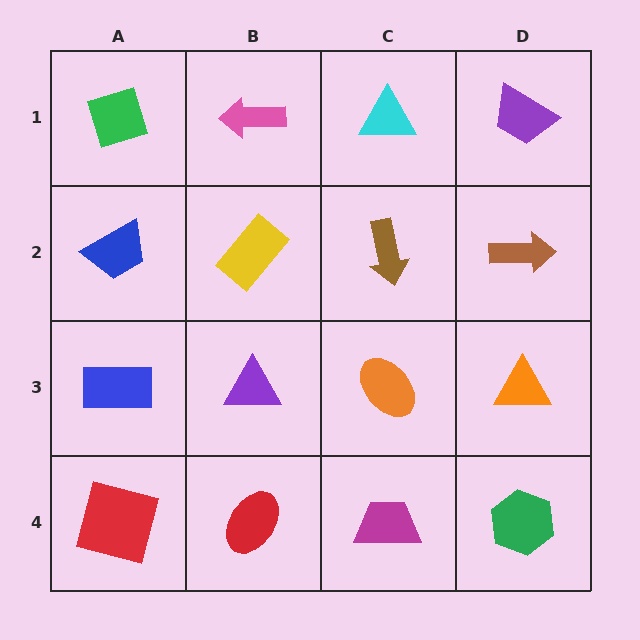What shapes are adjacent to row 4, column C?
An orange ellipse (row 3, column C), a red ellipse (row 4, column B), a green hexagon (row 4, column D).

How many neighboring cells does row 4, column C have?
3.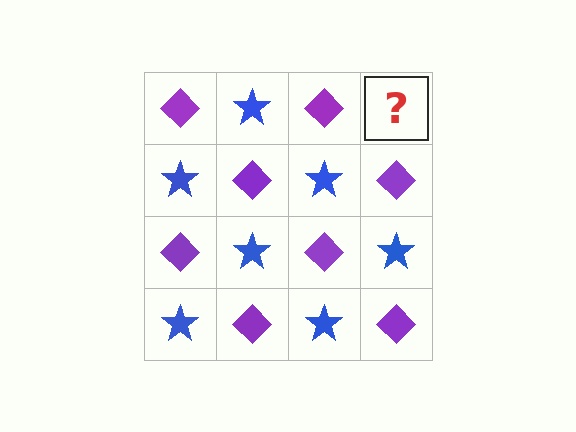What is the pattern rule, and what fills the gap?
The rule is that it alternates purple diamond and blue star in a checkerboard pattern. The gap should be filled with a blue star.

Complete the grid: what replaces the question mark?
The question mark should be replaced with a blue star.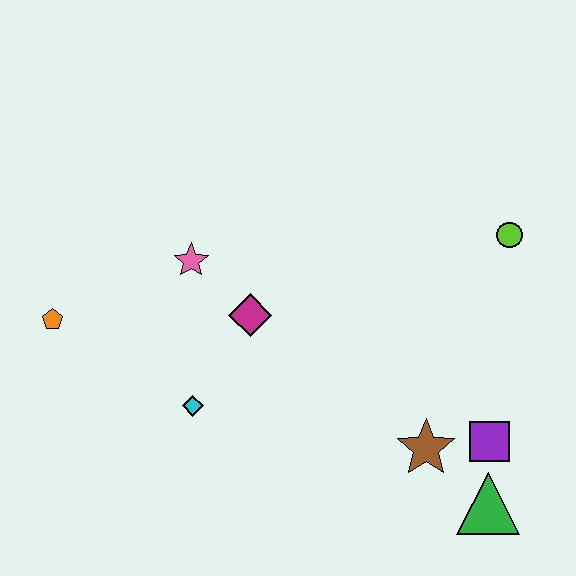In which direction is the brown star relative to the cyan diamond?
The brown star is to the right of the cyan diamond.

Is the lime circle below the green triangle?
No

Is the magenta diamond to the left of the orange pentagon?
No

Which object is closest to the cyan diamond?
The magenta diamond is closest to the cyan diamond.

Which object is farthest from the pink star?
The green triangle is farthest from the pink star.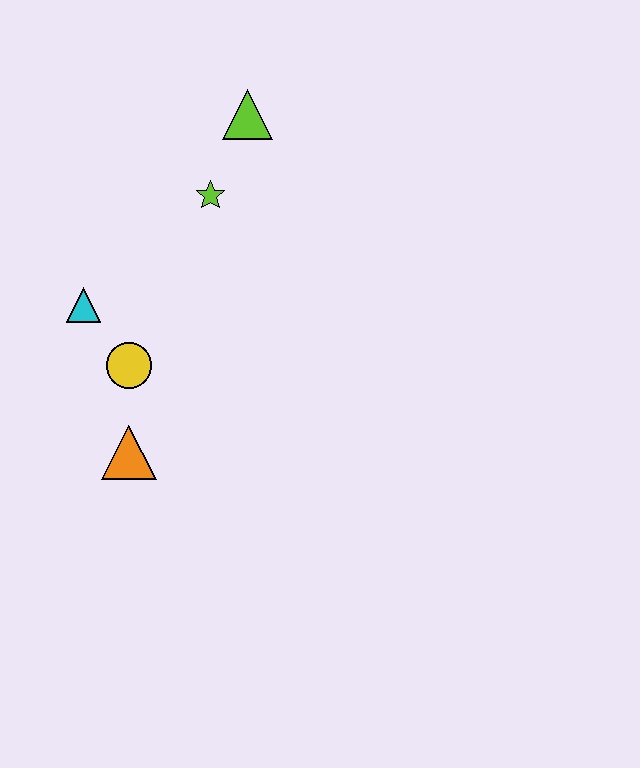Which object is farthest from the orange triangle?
The lime triangle is farthest from the orange triangle.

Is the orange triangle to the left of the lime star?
Yes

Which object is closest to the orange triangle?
The yellow circle is closest to the orange triangle.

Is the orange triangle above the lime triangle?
No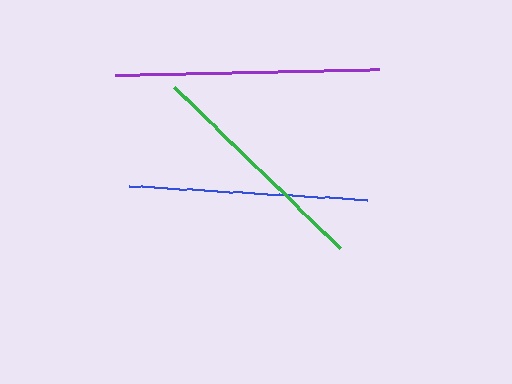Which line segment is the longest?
The purple line is the longest at approximately 264 pixels.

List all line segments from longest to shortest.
From longest to shortest: purple, blue, green.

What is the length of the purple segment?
The purple segment is approximately 264 pixels long.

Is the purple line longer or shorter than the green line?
The purple line is longer than the green line.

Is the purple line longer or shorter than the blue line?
The purple line is longer than the blue line.